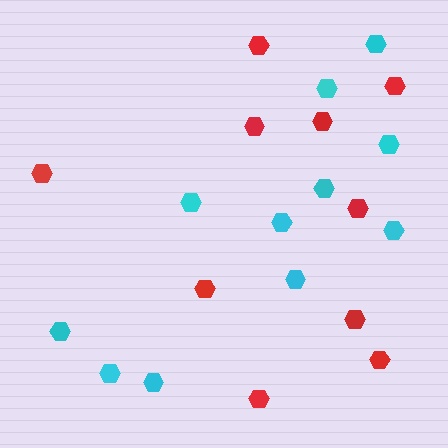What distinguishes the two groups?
There are 2 groups: one group of cyan hexagons (11) and one group of red hexagons (10).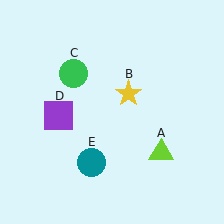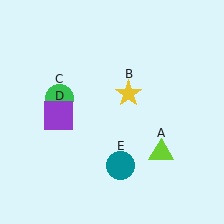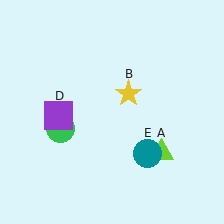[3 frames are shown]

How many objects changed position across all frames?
2 objects changed position: green circle (object C), teal circle (object E).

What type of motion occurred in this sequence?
The green circle (object C), teal circle (object E) rotated counterclockwise around the center of the scene.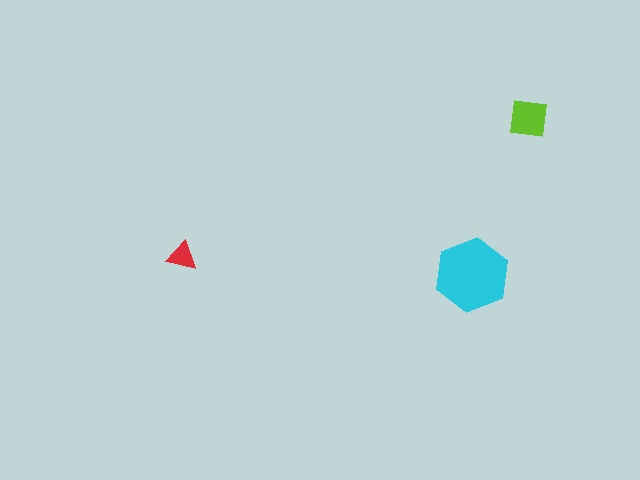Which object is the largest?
The cyan hexagon.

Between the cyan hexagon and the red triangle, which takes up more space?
The cyan hexagon.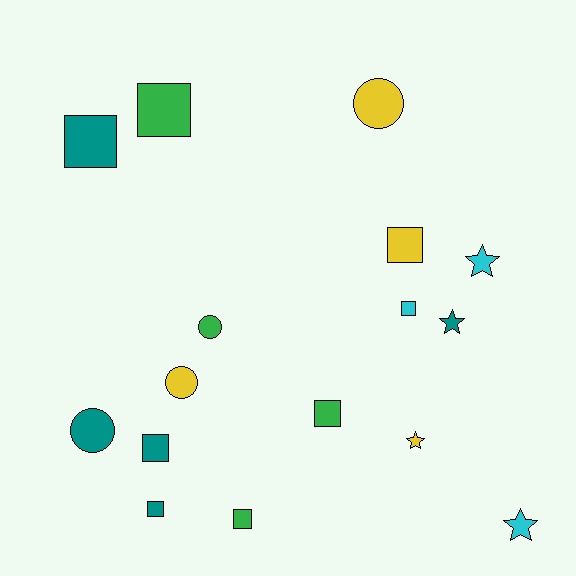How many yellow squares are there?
There is 1 yellow square.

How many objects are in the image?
There are 16 objects.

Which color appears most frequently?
Teal, with 5 objects.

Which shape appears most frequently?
Square, with 8 objects.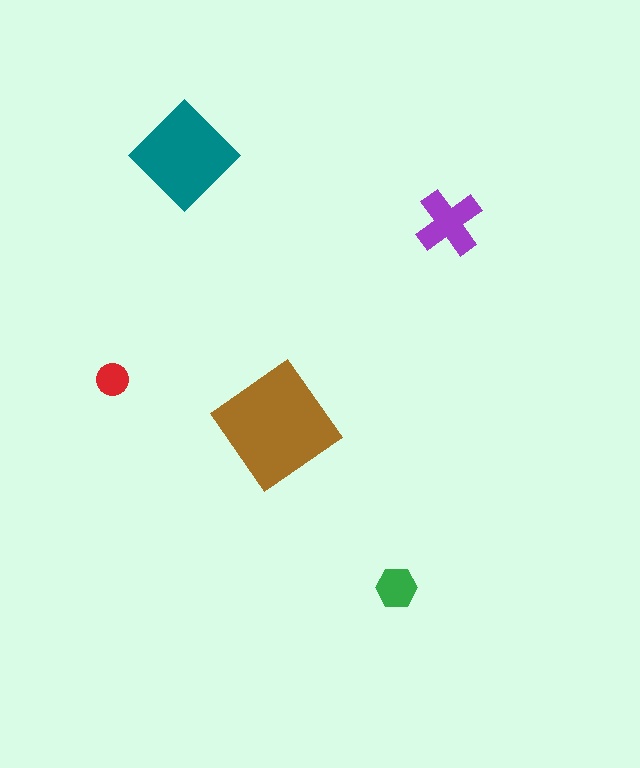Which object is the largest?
The brown diamond.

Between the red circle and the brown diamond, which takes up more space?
The brown diamond.